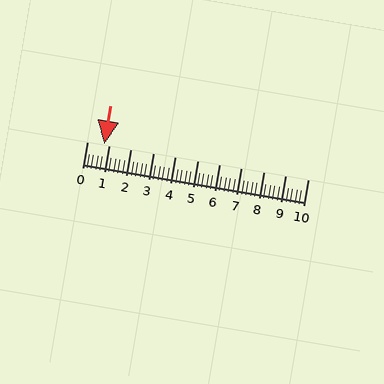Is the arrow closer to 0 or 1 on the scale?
The arrow is closer to 1.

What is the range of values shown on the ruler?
The ruler shows values from 0 to 10.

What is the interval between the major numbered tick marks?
The major tick marks are spaced 1 units apart.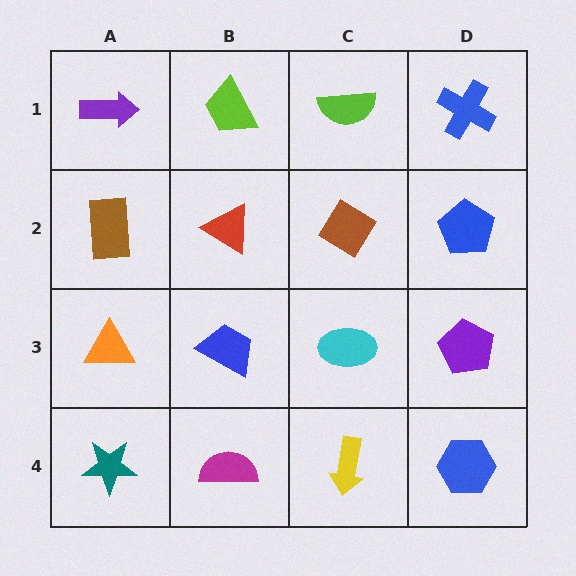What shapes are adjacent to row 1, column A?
A brown rectangle (row 2, column A), a lime trapezoid (row 1, column B).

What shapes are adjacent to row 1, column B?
A red triangle (row 2, column B), a purple arrow (row 1, column A), a lime semicircle (row 1, column C).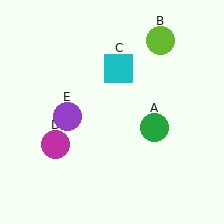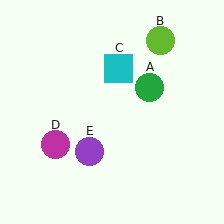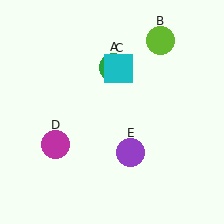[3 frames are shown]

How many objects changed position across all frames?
2 objects changed position: green circle (object A), purple circle (object E).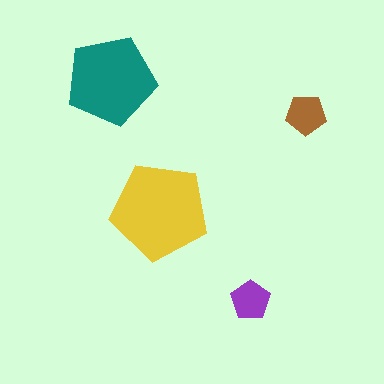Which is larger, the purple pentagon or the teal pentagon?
The teal one.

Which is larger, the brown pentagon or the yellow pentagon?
The yellow one.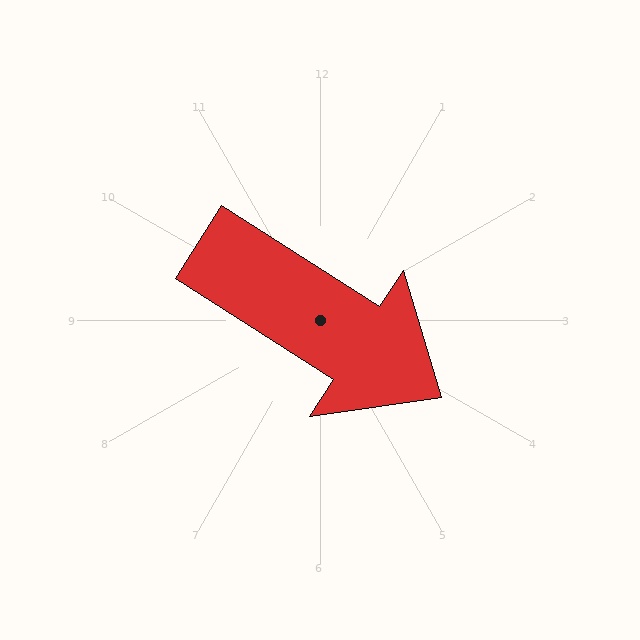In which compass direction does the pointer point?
Southeast.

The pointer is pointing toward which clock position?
Roughly 4 o'clock.